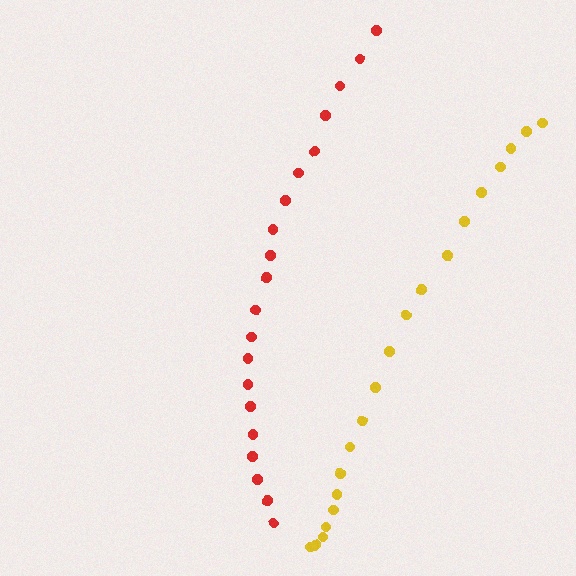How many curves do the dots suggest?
There are 2 distinct paths.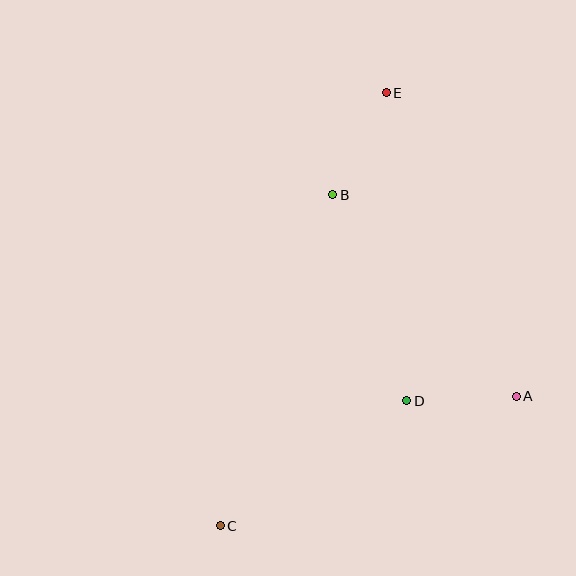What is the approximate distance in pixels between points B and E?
The distance between B and E is approximately 115 pixels.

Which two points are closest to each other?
Points A and D are closest to each other.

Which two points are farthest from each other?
Points C and E are farthest from each other.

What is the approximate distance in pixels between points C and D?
The distance between C and D is approximately 224 pixels.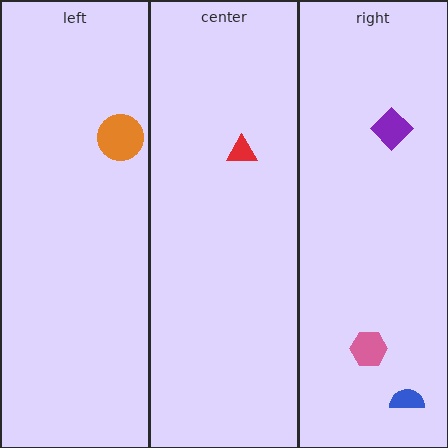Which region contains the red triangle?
The center region.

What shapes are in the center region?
The red triangle.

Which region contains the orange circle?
The left region.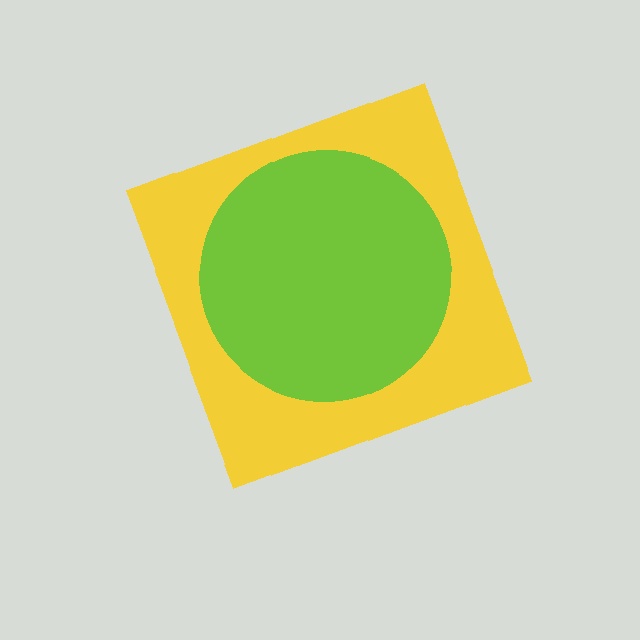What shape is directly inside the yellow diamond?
The lime circle.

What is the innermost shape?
The lime circle.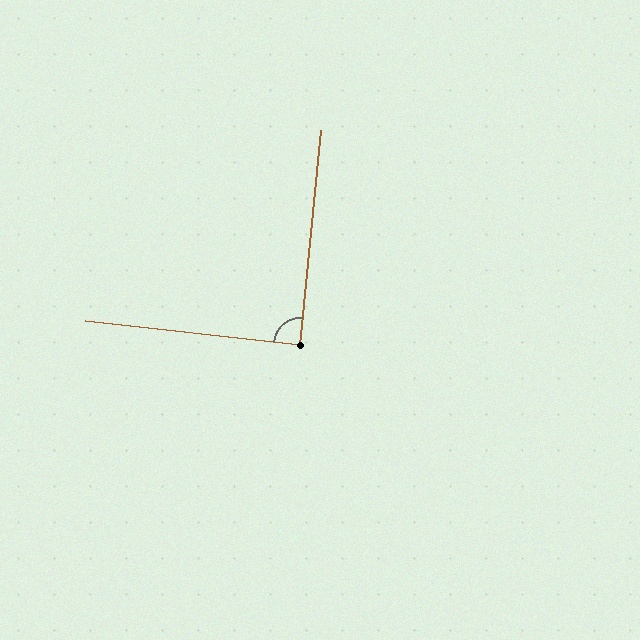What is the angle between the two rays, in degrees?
Approximately 89 degrees.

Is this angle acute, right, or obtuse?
It is approximately a right angle.